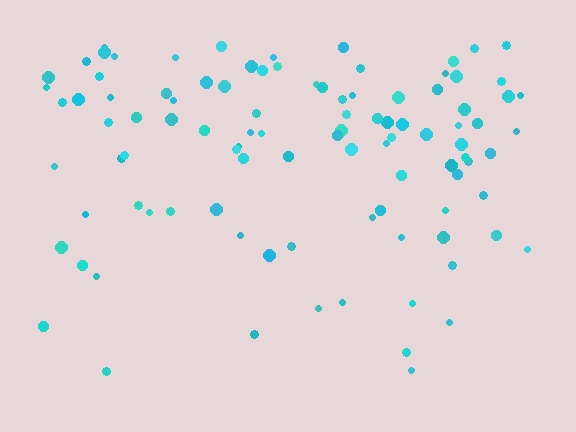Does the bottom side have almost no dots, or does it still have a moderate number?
Still a moderate number, just noticeably fewer than the top.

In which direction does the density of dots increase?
From bottom to top, with the top side densest.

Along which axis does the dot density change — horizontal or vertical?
Vertical.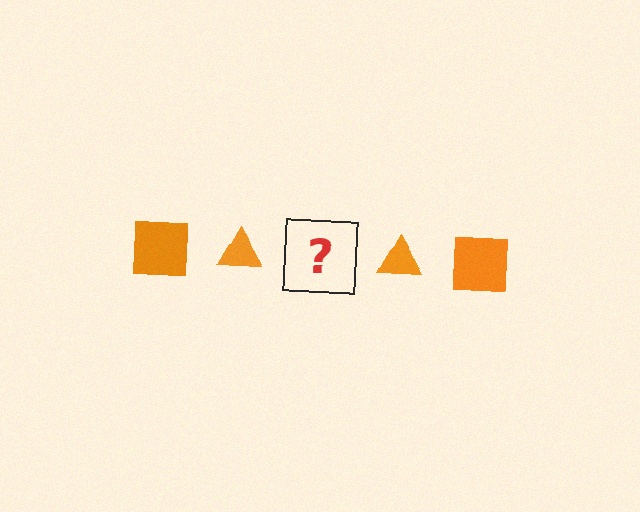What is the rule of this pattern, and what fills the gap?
The rule is that the pattern cycles through square, triangle shapes in orange. The gap should be filled with an orange square.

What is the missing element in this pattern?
The missing element is an orange square.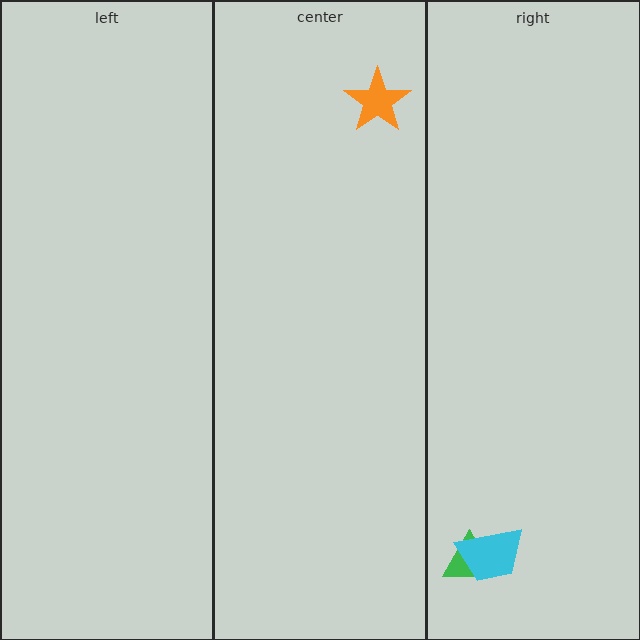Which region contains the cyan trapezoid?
The right region.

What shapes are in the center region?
The orange star.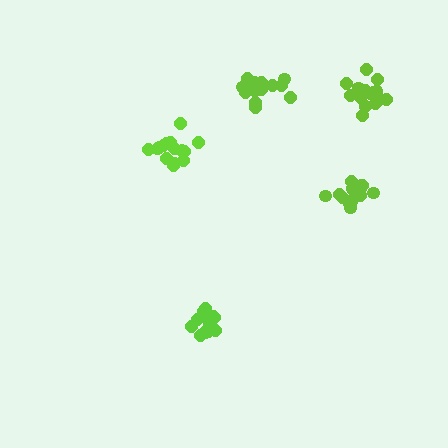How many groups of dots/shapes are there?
There are 5 groups.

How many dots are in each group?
Group 1: 17 dots, Group 2: 15 dots, Group 3: 14 dots, Group 4: 14 dots, Group 5: 15 dots (75 total).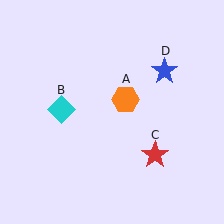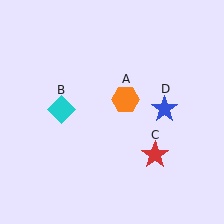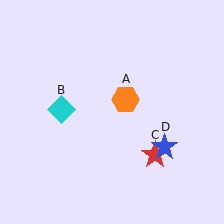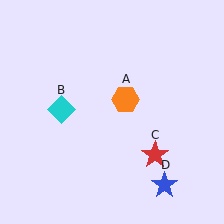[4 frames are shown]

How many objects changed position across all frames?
1 object changed position: blue star (object D).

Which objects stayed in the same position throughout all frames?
Orange hexagon (object A) and cyan diamond (object B) and red star (object C) remained stationary.